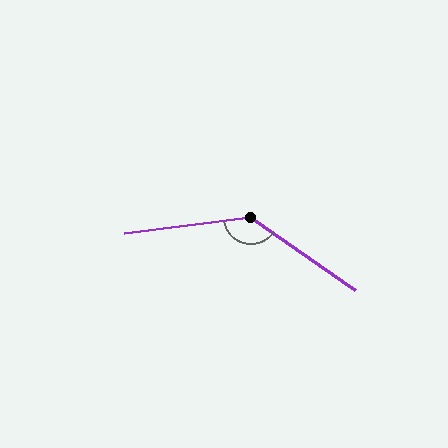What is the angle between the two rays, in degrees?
Approximately 138 degrees.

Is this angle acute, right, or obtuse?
It is obtuse.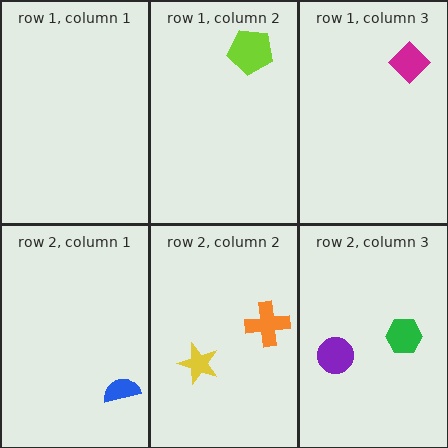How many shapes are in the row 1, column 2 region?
1.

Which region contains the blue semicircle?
The row 2, column 1 region.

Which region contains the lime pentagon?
The row 1, column 2 region.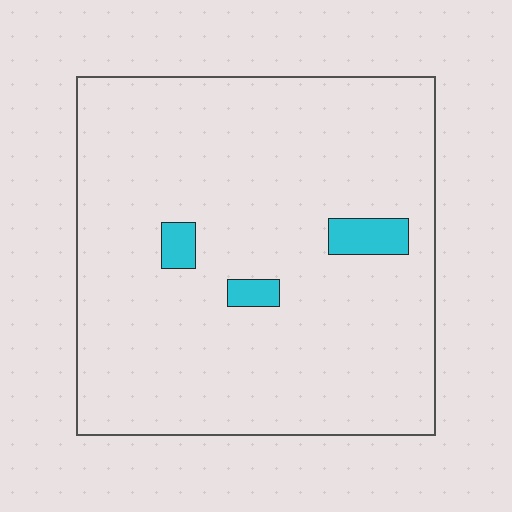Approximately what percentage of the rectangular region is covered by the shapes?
Approximately 5%.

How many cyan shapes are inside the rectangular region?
3.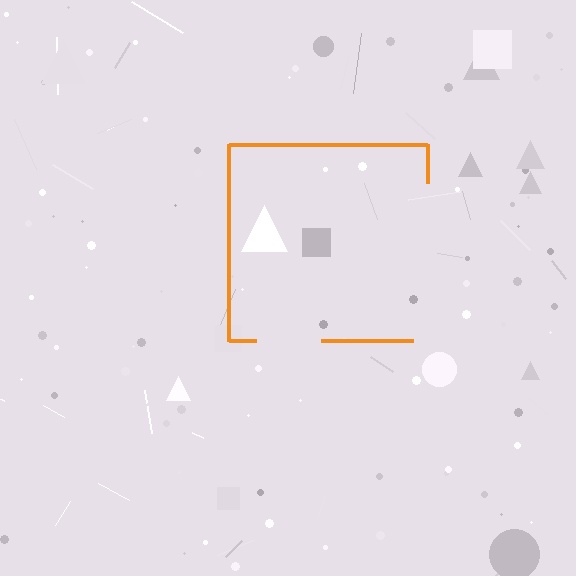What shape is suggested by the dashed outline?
The dashed outline suggests a square.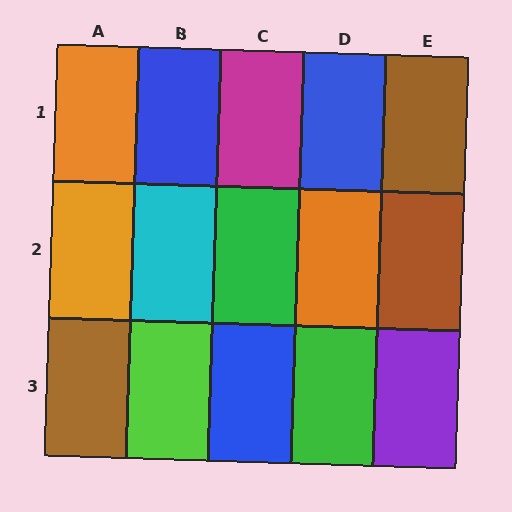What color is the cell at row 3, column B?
Lime.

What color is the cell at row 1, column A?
Orange.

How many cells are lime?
1 cell is lime.